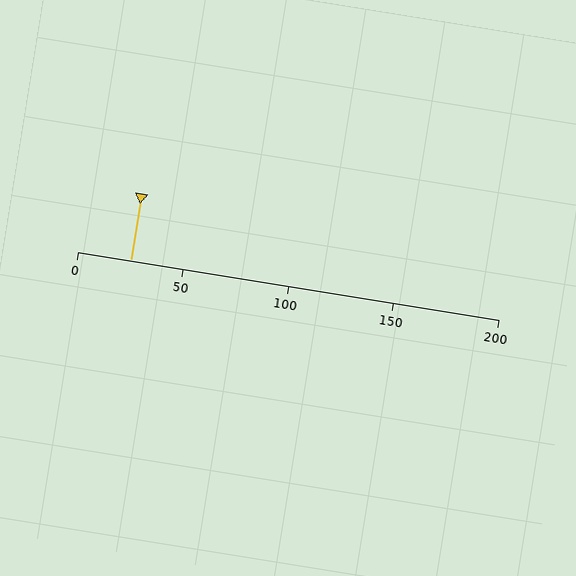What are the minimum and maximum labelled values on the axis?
The axis runs from 0 to 200.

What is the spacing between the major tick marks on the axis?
The major ticks are spaced 50 apart.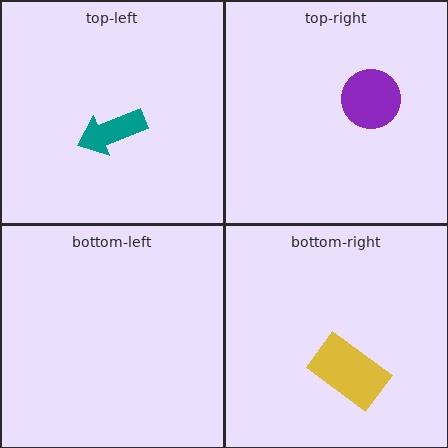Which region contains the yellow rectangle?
The bottom-right region.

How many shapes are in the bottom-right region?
1.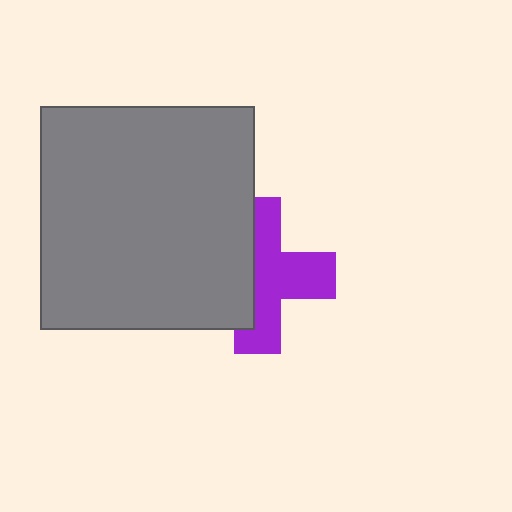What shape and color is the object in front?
The object in front is a gray rectangle.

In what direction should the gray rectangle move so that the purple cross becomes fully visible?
The gray rectangle should move left. That is the shortest direction to clear the overlap and leave the purple cross fully visible.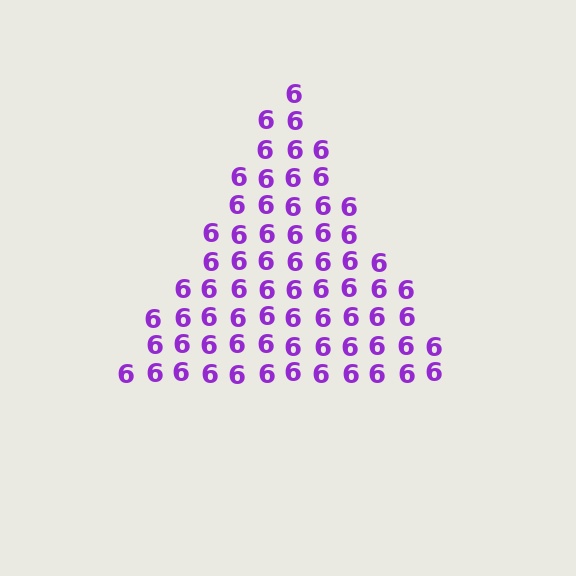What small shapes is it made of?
It is made of small digit 6's.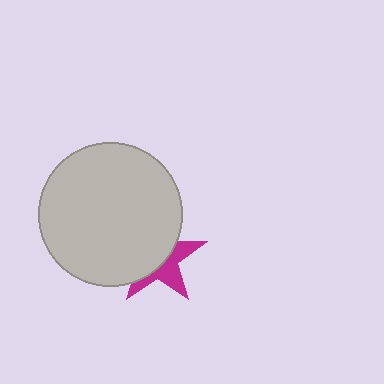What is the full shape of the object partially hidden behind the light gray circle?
The partially hidden object is a magenta star.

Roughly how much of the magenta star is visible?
A small part of it is visible (roughly 42%).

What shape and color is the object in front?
The object in front is a light gray circle.